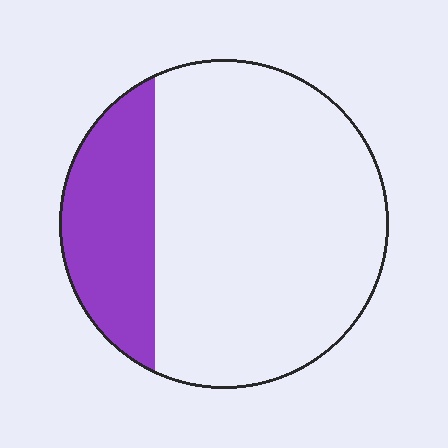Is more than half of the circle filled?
No.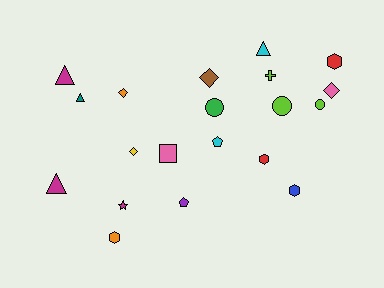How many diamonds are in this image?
There are 4 diamonds.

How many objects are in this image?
There are 20 objects.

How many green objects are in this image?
There is 1 green object.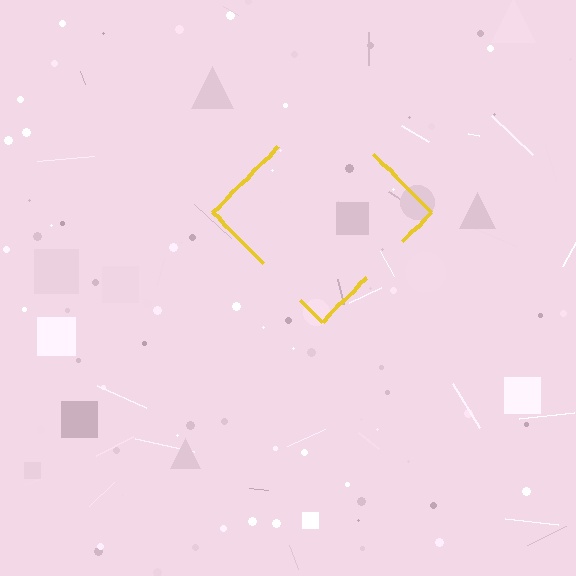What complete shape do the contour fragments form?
The contour fragments form a diamond.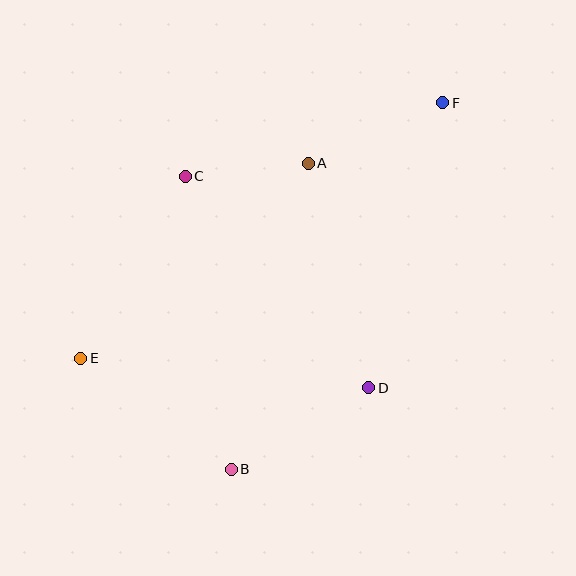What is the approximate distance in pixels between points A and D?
The distance between A and D is approximately 232 pixels.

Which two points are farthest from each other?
Points E and F are farthest from each other.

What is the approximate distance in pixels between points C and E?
The distance between C and E is approximately 210 pixels.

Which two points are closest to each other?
Points A and C are closest to each other.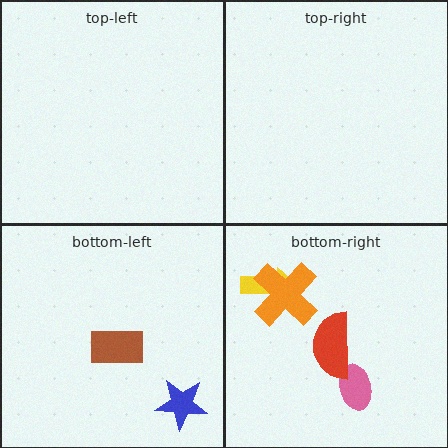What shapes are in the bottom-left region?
The brown rectangle, the blue star.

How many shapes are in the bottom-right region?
4.